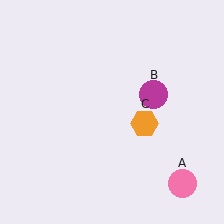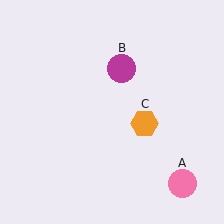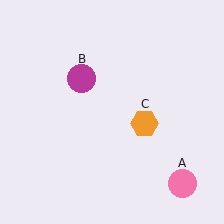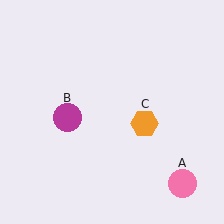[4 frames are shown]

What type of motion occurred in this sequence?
The magenta circle (object B) rotated counterclockwise around the center of the scene.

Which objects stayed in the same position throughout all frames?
Pink circle (object A) and orange hexagon (object C) remained stationary.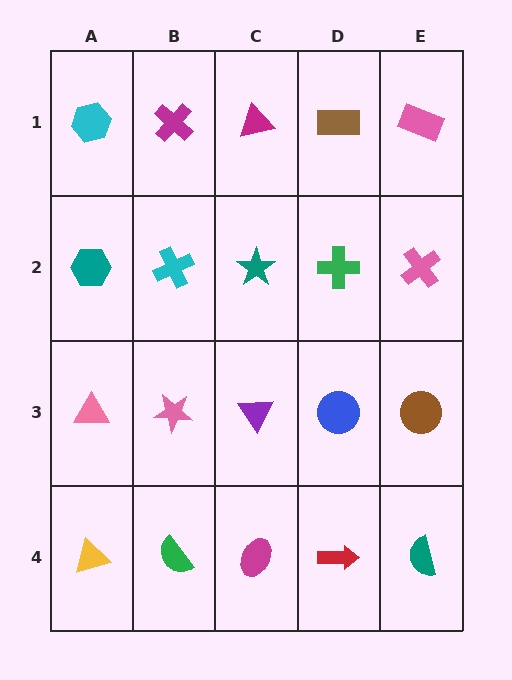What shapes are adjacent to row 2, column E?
A pink rectangle (row 1, column E), a brown circle (row 3, column E), a green cross (row 2, column D).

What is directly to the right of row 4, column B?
A magenta ellipse.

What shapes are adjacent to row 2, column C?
A magenta triangle (row 1, column C), a purple triangle (row 3, column C), a cyan cross (row 2, column B), a green cross (row 2, column D).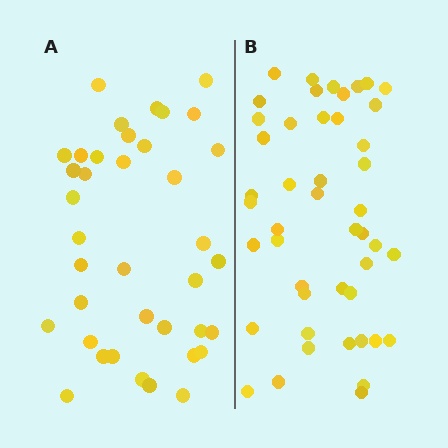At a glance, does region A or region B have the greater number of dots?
Region B (the right region) has more dots.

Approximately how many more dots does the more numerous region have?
Region B has roughly 8 or so more dots than region A.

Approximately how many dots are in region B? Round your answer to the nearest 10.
About 50 dots. (The exact count is 46, which rounds to 50.)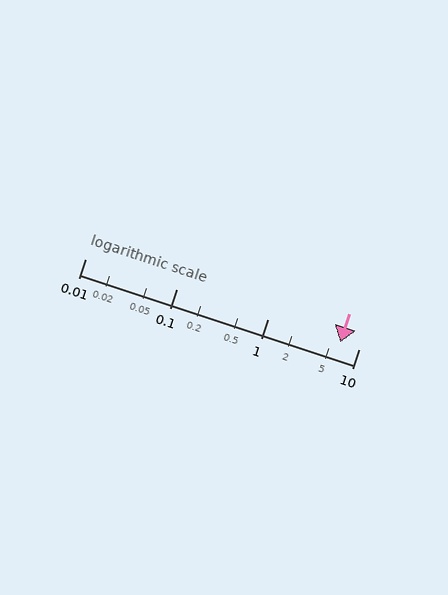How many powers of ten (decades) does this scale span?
The scale spans 3 decades, from 0.01 to 10.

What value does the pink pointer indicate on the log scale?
The pointer indicates approximately 6.3.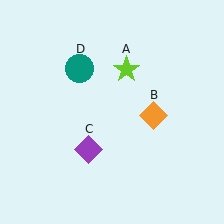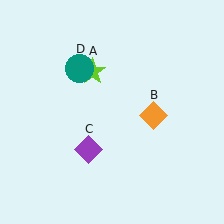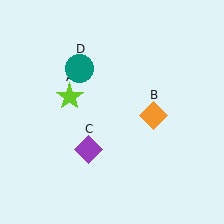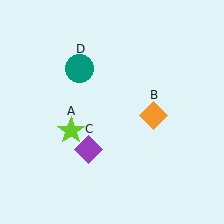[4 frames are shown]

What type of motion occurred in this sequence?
The lime star (object A) rotated counterclockwise around the center of the scene.